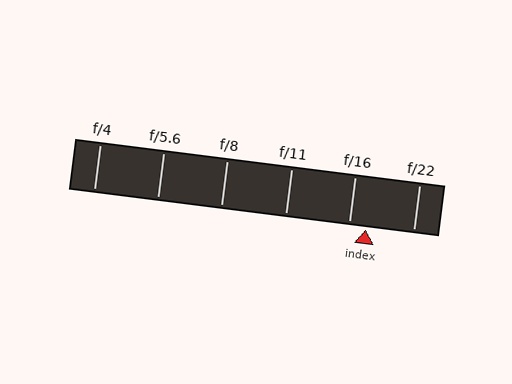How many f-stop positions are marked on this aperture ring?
There are 6 f-stop positions marked.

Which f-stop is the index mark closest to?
The index mark is closest to f/16.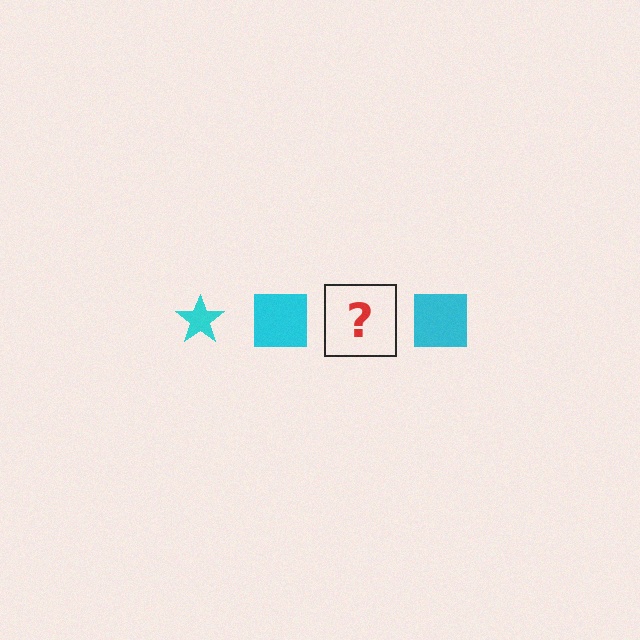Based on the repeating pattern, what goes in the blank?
The blank should be a cyan star.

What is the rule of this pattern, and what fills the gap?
The rule is that the pattern cycles through star, square shapes in cyan. The gap should be filled with a cyan star.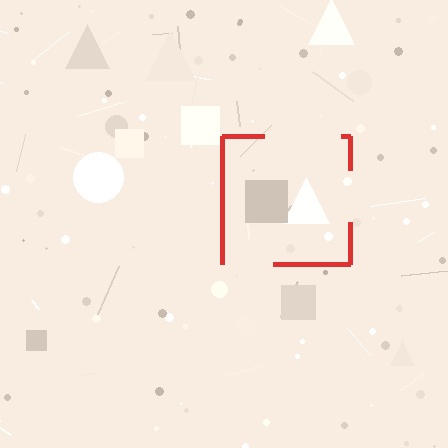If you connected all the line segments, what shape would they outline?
They would outline a square.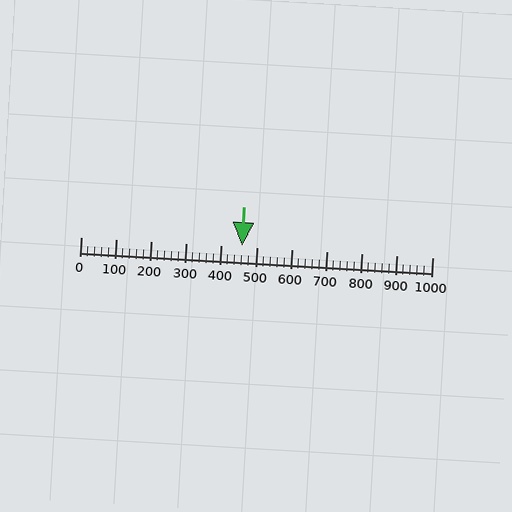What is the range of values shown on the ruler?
The ruler shows values from 0 to 1000.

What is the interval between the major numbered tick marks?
The major tick marks are spaced 100 units apart.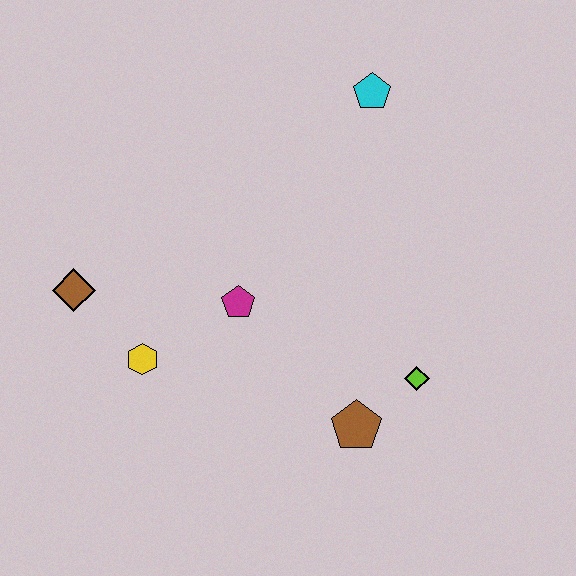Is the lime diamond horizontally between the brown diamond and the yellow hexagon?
No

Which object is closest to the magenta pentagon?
The yellow hexagon is closest to the magenta pentagon.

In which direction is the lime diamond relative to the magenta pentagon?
The lime diamond is to the right of the magenta pentagon.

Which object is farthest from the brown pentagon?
The cyan pentagon is farthest from the brown pentagon.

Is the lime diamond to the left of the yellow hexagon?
No